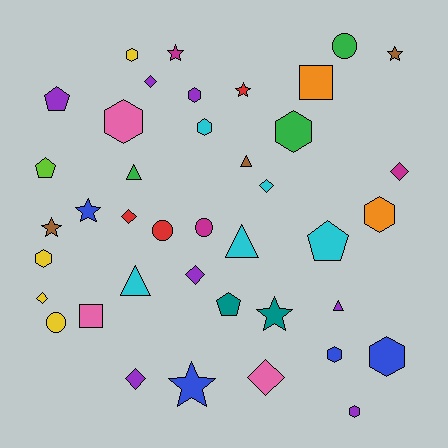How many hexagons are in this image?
There are 10 hexagons.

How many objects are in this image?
There are 40 objects.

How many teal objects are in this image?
There are 2 teal objects.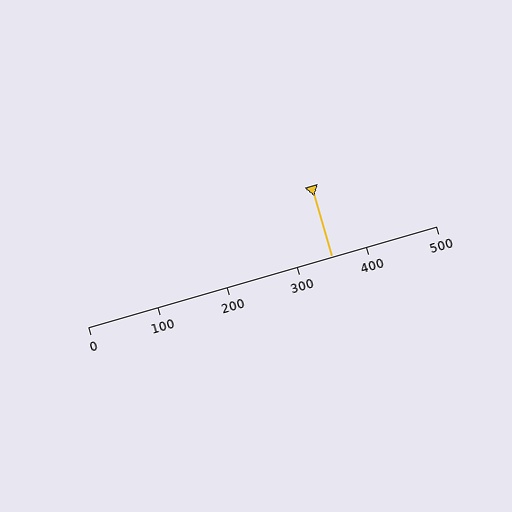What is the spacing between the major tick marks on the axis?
The major ticks are spaced 100 apart.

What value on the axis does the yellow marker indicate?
The marker indicates approximately 350.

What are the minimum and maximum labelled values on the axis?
The axis runs from 0 to 500.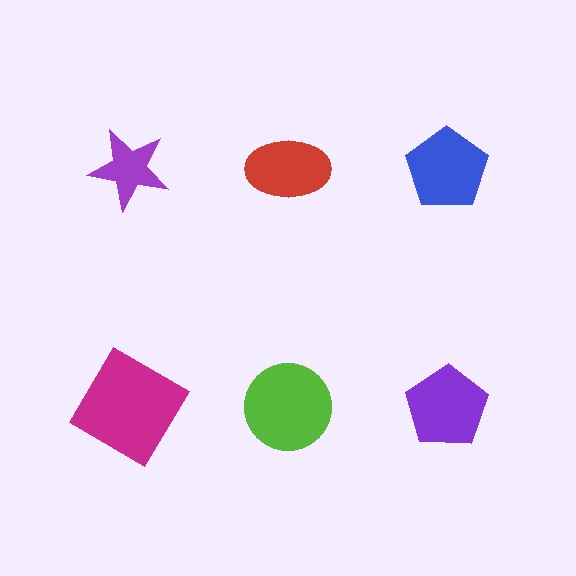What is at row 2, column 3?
A purple pentagon.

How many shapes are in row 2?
3 shapes.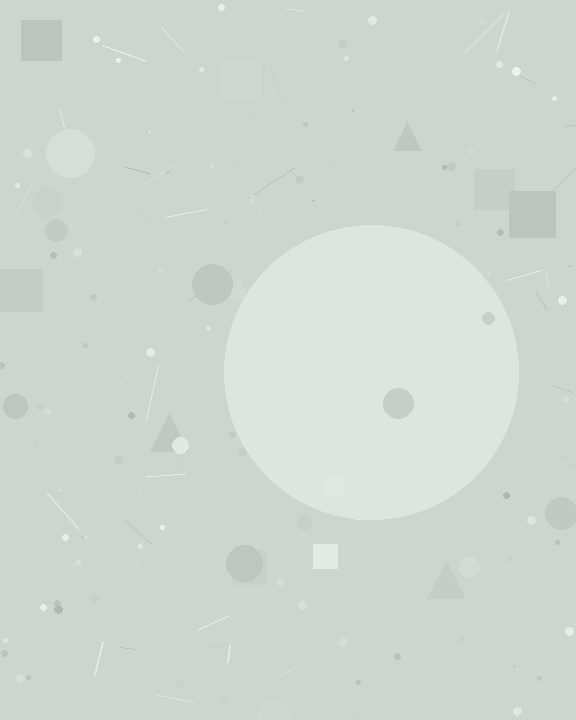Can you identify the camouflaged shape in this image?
The camouflaged shape is a circle.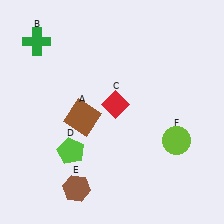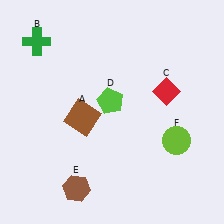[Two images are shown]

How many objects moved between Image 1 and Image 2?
2 objects moved between the two images.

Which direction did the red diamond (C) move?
The red diamond (C) moved right.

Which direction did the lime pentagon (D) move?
The lime pentagon (D) moved up.